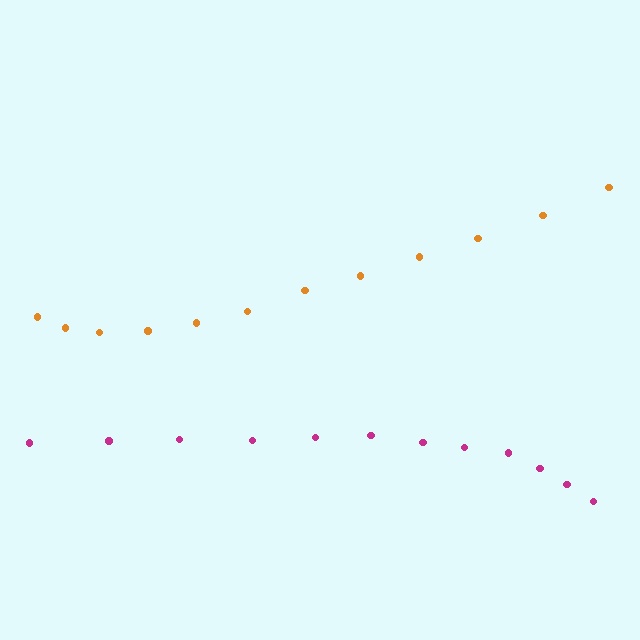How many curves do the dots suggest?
There are 2 distinct paths.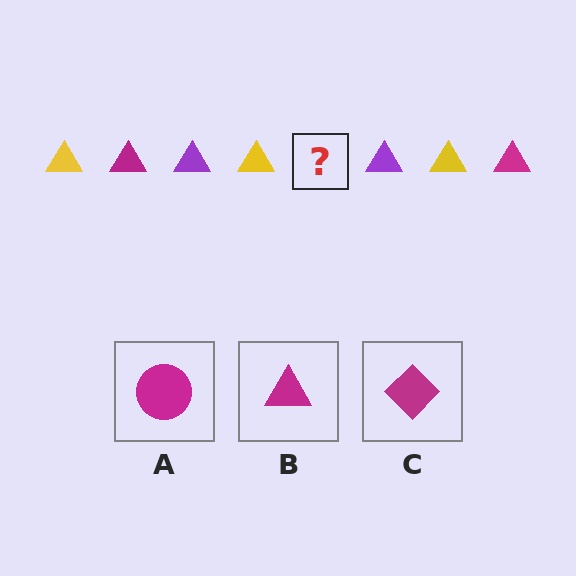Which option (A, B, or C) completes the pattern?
B.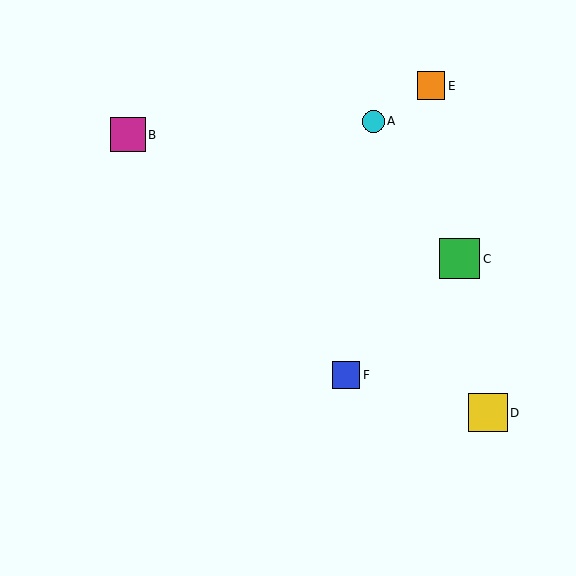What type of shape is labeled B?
Shape B is a magenta square.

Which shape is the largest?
The green square (labeled C) is the largest.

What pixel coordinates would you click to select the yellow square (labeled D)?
Click at (488, 413) to select the yellow square D.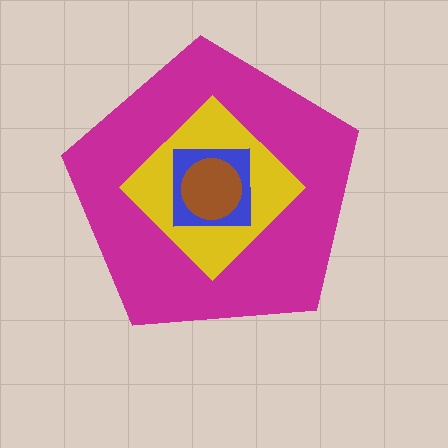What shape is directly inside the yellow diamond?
The blue square.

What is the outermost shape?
The magenta pentagon.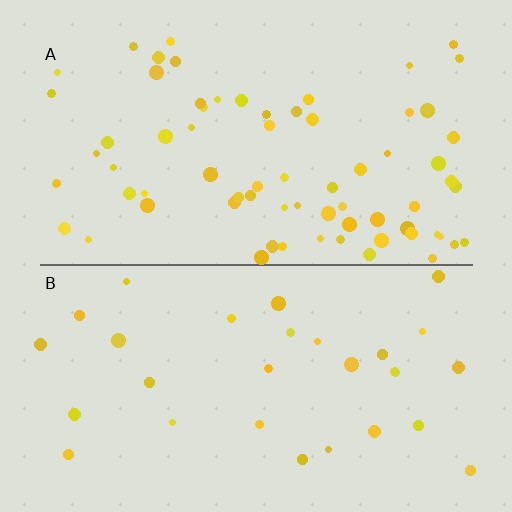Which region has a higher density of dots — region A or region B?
A (the top).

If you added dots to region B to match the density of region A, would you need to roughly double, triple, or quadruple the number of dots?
Approximately double.